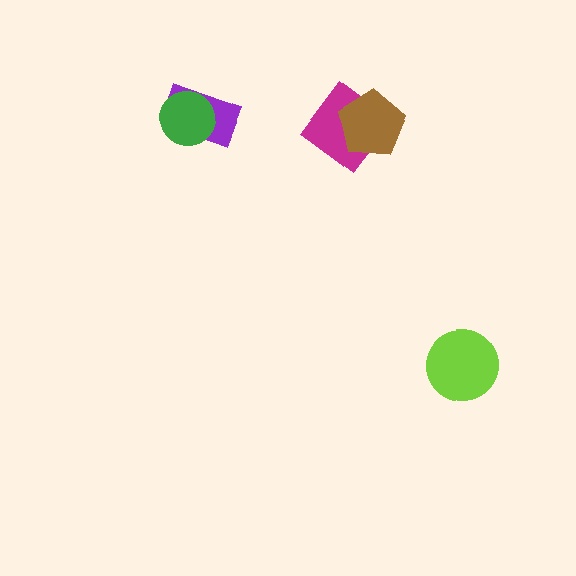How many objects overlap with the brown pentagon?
1 object overlaps with the brown pentagon.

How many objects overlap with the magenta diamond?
1 object overlaps with the magenta diamond.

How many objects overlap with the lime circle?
0 objects overlap with the lime circle.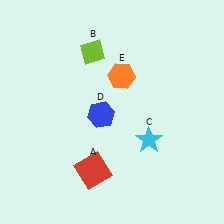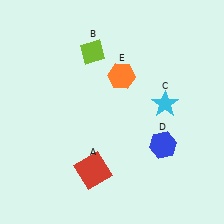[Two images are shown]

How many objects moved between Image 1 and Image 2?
2 objects moved between the two images.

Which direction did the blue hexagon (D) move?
The blue hexagon (D) moved right.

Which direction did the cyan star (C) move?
The cyan star (C) moved up.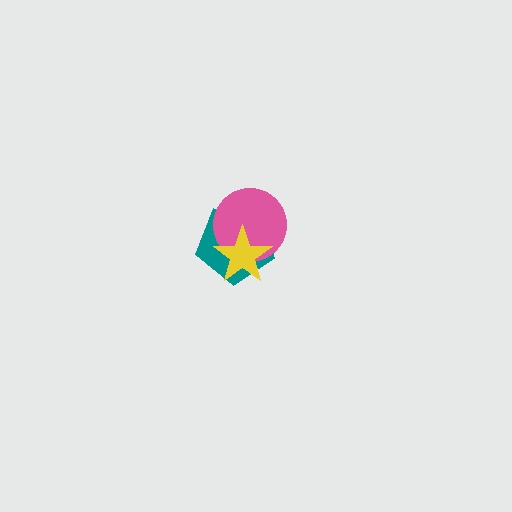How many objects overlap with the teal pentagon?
2 objects overlap with the teal pentagon.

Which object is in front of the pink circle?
The yellow star is in front of the pink circle.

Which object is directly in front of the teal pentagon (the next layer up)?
The pink circle is directly in front of the teal pentagon.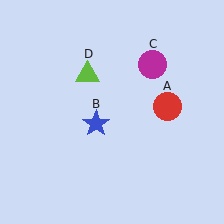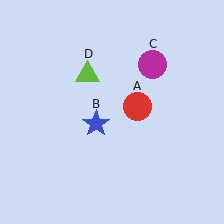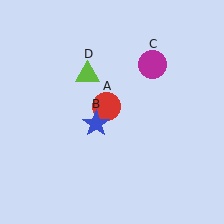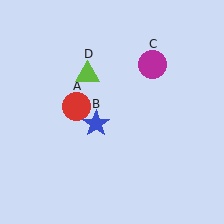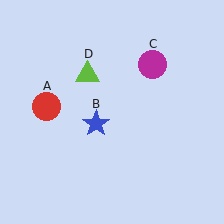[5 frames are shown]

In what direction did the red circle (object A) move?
The red circle (object A) moved left.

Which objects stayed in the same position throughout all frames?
Blue star (object B) and magenta circle (object C) and lime triangle (object D) remained stationary.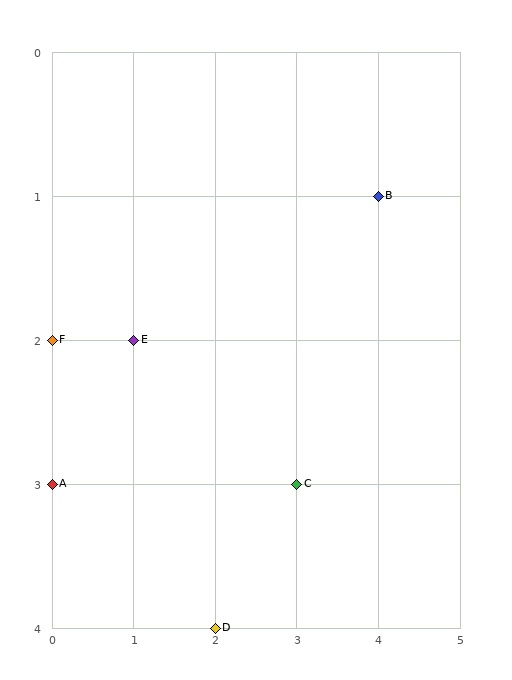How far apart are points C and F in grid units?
Points C and F are 3 columns and 1 row apart (about 3.2 grid units diagonally).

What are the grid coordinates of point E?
Point E is at grid coordinates (1, 2).